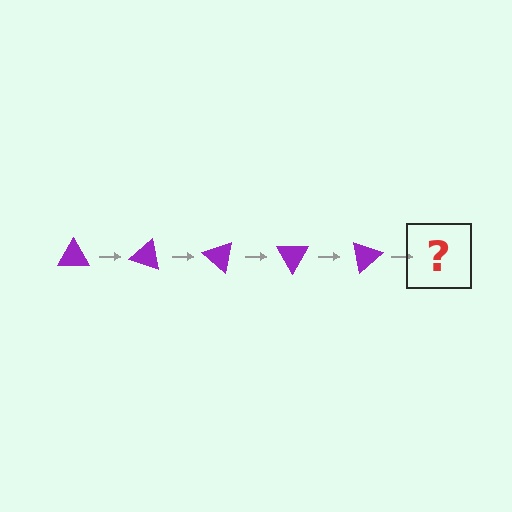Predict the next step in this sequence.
The next step is a purple triangle rotated 100 degrees.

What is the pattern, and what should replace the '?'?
The pattern is that the triangle rotates 20 degrees each step. The '?' should be a purple triangle rotated 100 degrees.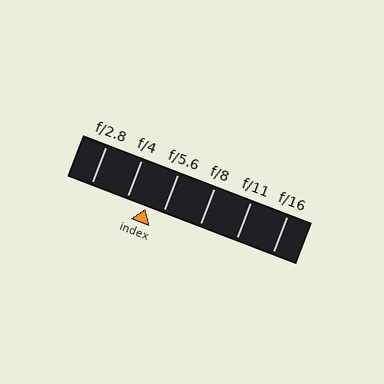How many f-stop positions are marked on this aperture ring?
There are 6 f-stop positions marked.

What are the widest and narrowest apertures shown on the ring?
The widest aperture shown is f/2.8 and the narrowest is f/16.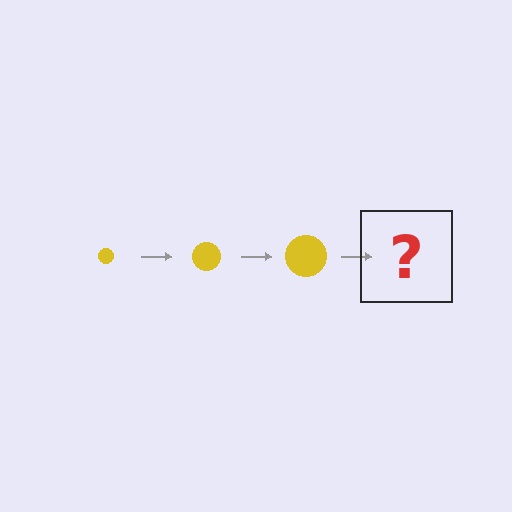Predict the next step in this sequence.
The next step is a yellow circle, larger than the previous one.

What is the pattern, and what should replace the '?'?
The pattern is that the circle gets progressively larger each step. The '?' should be a yellow circle, larger than the previous one.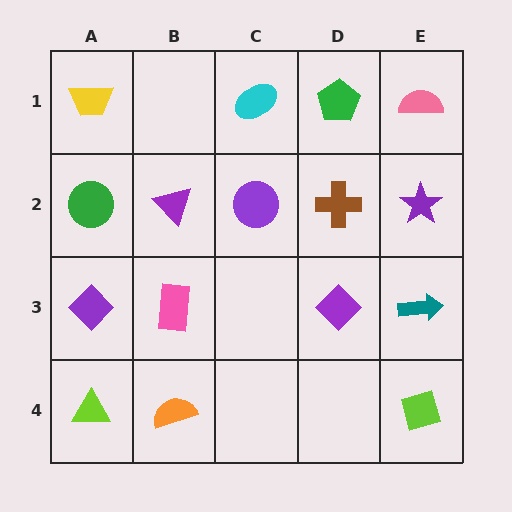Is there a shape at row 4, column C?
No, that cell is empty.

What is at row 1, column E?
A pink semicircle.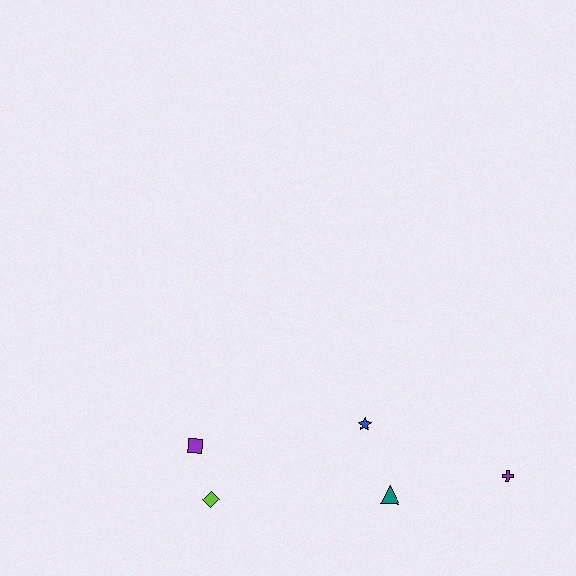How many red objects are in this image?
There are no red objects.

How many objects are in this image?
There are 5 objects.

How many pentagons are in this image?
There are no pentagons.